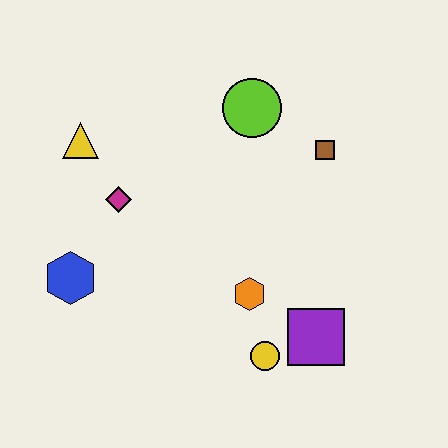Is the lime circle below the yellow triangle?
No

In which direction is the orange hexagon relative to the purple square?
The orange hexagon is to the left of the purple square.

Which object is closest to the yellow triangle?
The magenta diamond is closest to the yellow triangle.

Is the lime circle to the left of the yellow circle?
Yes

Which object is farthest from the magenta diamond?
The purple square is farthest from the magenta diamond.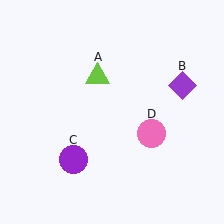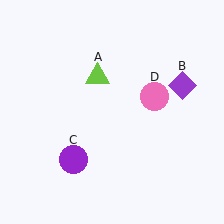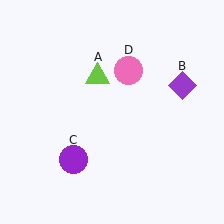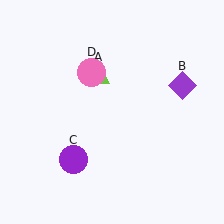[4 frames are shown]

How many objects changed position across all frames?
1 object changed position: pink circle (object D).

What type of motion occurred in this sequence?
The pink circle (object D) rotated counterclockwise around the center of the scene.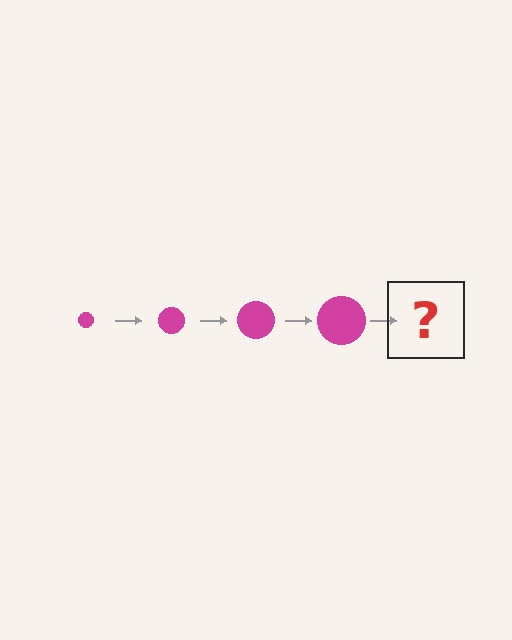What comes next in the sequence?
The next element should be a magenta circle, larger than the previous one.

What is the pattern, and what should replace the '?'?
The pattern is that the circle gets progressively larger each step. The '?' should be a magenta circle, larger than the previous one.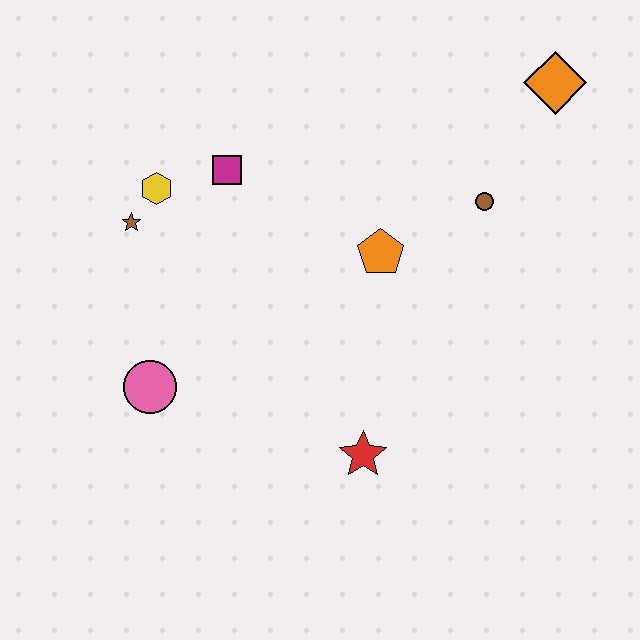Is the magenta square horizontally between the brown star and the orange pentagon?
Yes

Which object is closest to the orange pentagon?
The brown circle is closest to the orange pentagon.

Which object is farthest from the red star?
The orange diamond is farthest from the red star.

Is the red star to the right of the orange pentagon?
No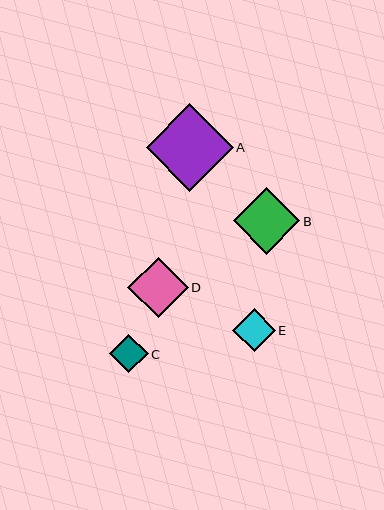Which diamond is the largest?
Diamond A is the largest with a size of approximately 87 pixels.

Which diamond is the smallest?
Diamond C is the smallest with a size of approximately 38 pixels.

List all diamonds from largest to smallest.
From largest to smallest: A, B, D, E, C.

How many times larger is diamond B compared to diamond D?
Diamond B is approximately 1.1 times the size of diamond D.